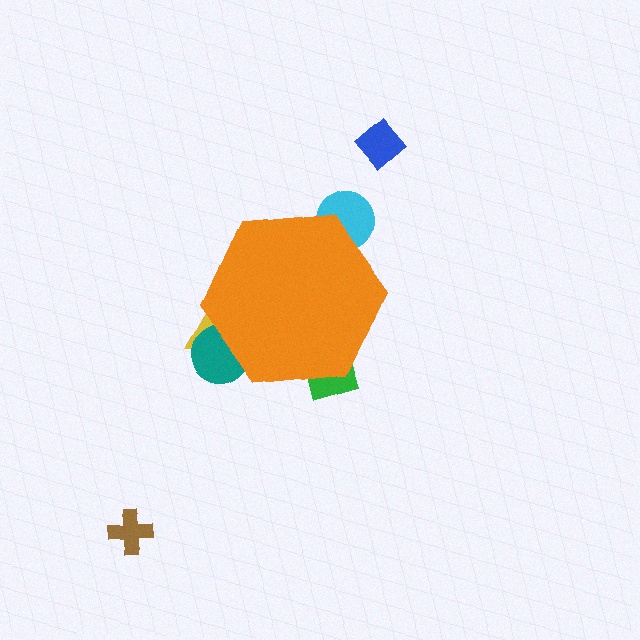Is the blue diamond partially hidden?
No, the blue diamond is fully visible.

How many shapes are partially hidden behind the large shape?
4 shapes are partially hidden.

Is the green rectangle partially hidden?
Yes, the green rectangle is partially hidden behind the orange hexagon.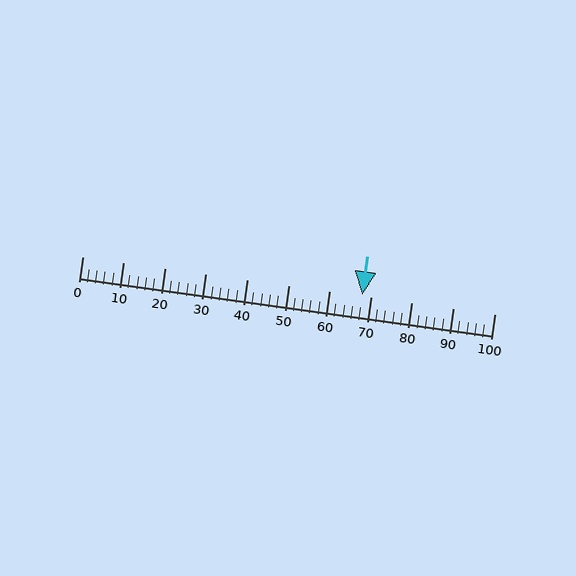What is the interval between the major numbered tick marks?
The major tick marks are spaced 10 units apart.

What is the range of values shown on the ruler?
The ruler shows values from 0 to 100.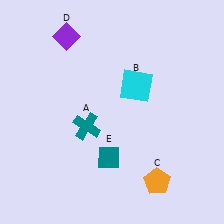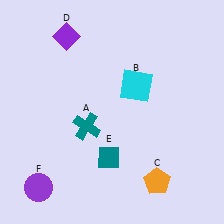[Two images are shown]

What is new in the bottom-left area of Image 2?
A purple circle (F) was added in the bottom-left area of Image 2.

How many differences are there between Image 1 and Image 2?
There is 1 difference between the two images.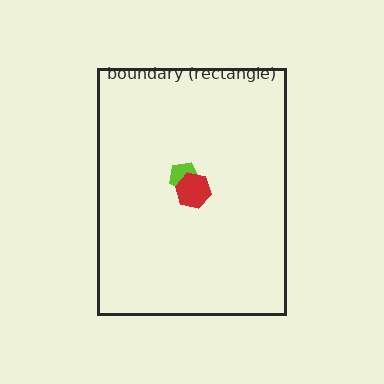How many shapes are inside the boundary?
2 inside, 0 outside.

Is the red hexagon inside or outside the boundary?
Inside.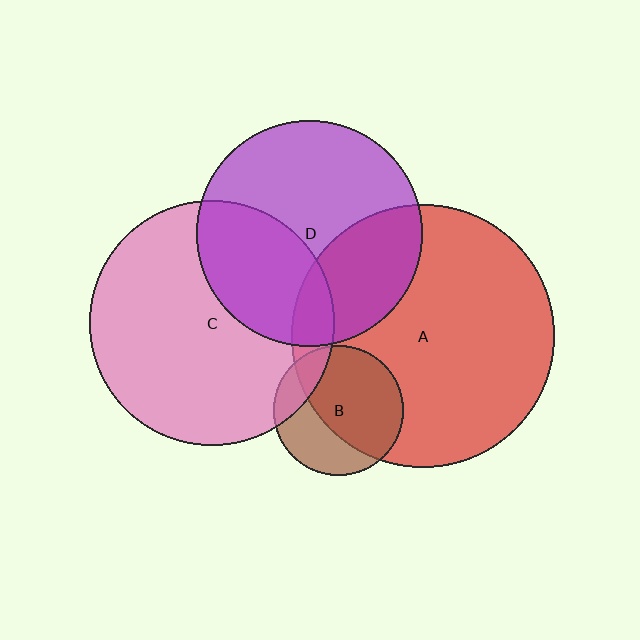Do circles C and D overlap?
Yes.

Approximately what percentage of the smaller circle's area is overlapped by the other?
Approximately 35%.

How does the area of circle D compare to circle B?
Approximately 3.0 times.